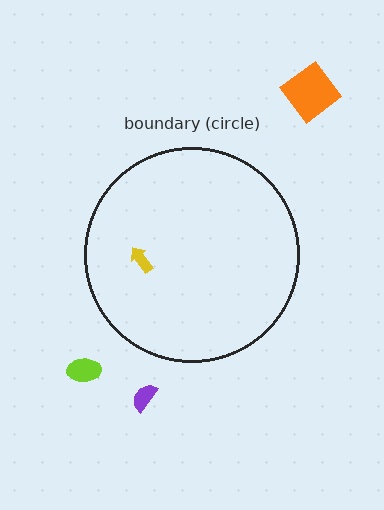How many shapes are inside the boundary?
1 inside, 3 outside.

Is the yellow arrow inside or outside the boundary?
Inside.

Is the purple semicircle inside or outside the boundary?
Outside.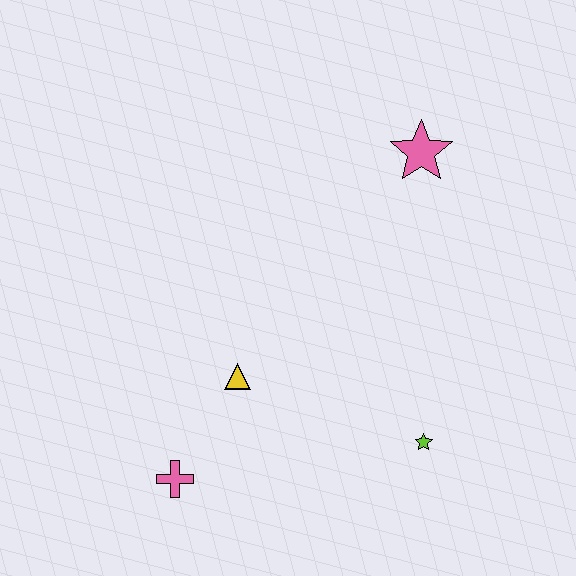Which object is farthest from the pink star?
The pink cross is farthest from the pink star.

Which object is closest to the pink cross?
The yellow triangle is closest to the pink cross.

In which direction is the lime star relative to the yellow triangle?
The lime star is to the right of the yellow triangle.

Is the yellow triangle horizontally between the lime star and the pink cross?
Yes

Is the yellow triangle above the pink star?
No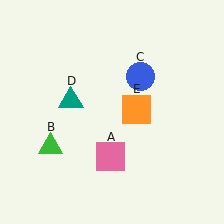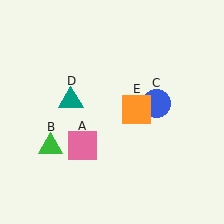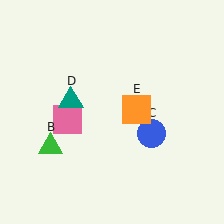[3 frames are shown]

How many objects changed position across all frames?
2 objects changed position: pink square (object A), blue circle (object C).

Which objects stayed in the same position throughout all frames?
Green triangle (object B) and teal triangle (object D) and orange square (object E) remained stationary.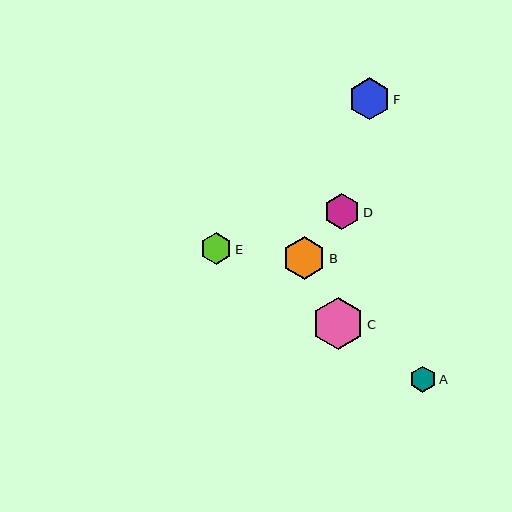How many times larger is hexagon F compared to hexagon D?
Hexagon F is approximately 1.2 times the size of hexagon D.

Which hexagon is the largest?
Hexagon C is the largest with a size of approximately 52 pixels.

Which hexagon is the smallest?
Hexagon A is the smallest with a size of approximately 26 pixels.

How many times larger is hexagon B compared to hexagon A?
Hexagon B is approximately 1.6 times the size of hexagon A.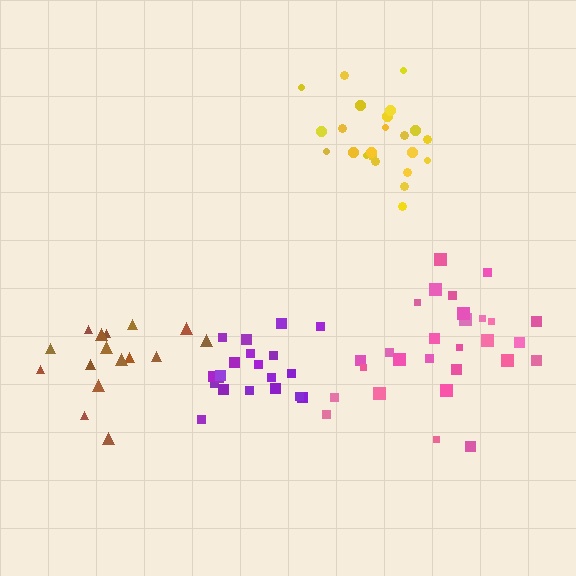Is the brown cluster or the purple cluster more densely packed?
Purple.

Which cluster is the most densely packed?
Purple.